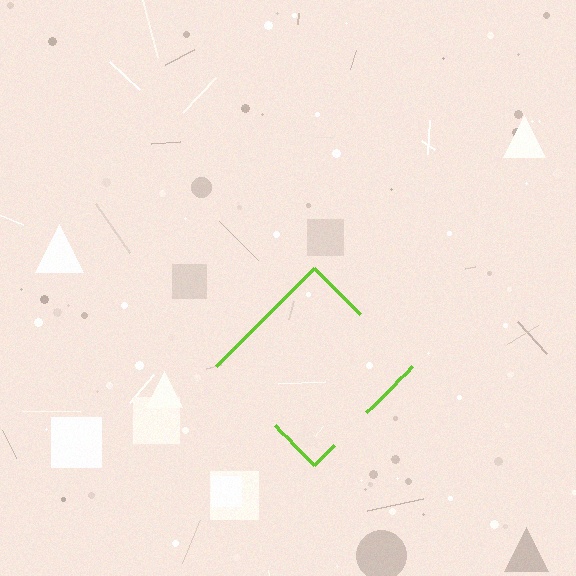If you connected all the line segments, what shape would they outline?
They would outline a diamond.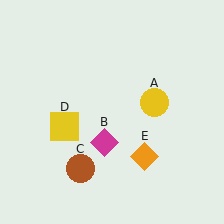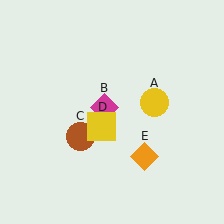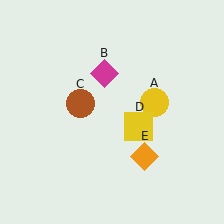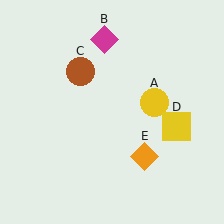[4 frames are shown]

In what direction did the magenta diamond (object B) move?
The magenta diamond (object B) moved up.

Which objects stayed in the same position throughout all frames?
Yellow circle (object A) and orange diamond (object E) remained stationary.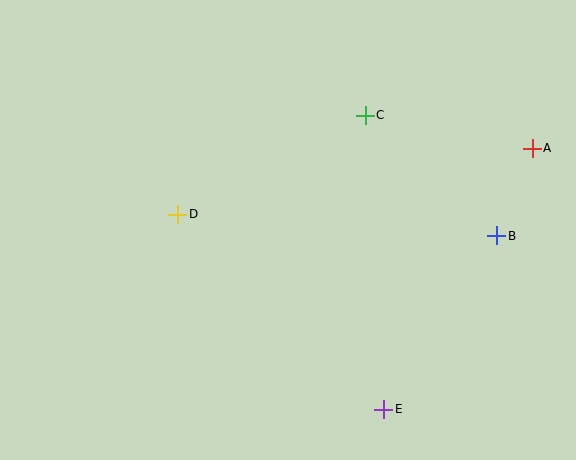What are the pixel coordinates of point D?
Point D is at (178, 214).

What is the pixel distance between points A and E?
The distance between A and E is 300 pixels.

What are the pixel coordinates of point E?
Point E is at (384, 409).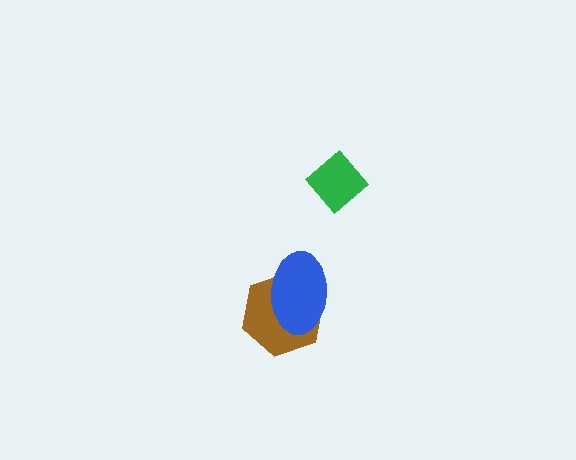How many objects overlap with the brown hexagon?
1 object overlaps with the brown hexagon.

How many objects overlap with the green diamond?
0 objects overlap with the green diamond.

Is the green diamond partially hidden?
No, no other shape covers it.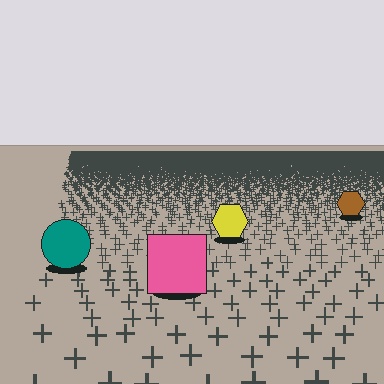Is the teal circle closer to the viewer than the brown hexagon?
Yes. The teal circle is closer — you can tell from the texture gradient: the ground texture is coarser near it.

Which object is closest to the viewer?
The pink square is closest. The texture marks near it are larger and more spread out.